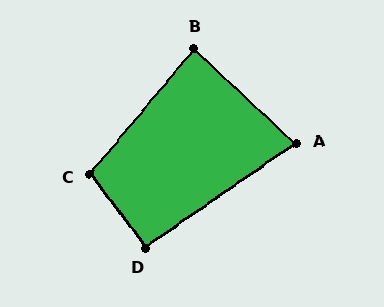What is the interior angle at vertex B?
Approximately 87 degrees (approximately right).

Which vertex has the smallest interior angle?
A, at approximately 78 degrees.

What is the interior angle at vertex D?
Approximately 93 degrees (approximately right).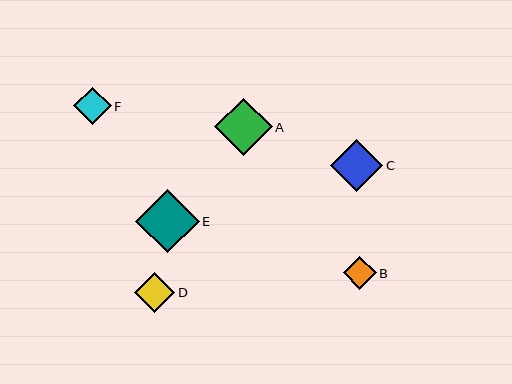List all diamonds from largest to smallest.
From largest to smallest: E, A, C, D, F, B.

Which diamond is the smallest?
Diamond B is the smallest with a size of approximately 33 pixels.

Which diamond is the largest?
Diamond E is the largest with a size of approximately 63 pixels.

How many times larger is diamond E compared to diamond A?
Diamond E is approximately 1.1 times the size of diamond A.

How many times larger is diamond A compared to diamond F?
Diamond A is approximately 1.5 times the size of diamond F.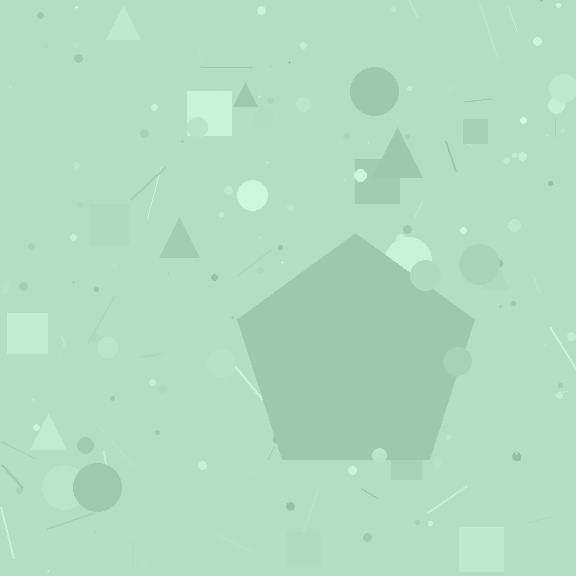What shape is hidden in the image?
A pentagon is hidden in the image.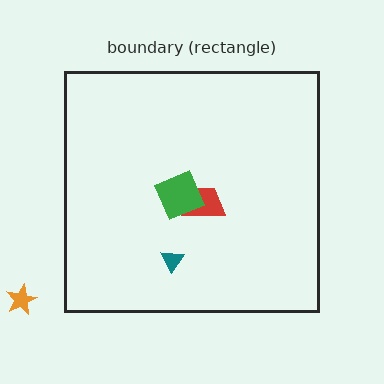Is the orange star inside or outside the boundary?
Outside.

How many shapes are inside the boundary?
3 inside, 1 outside.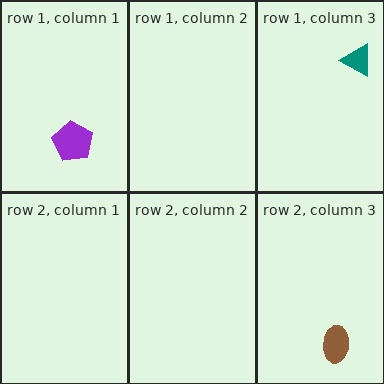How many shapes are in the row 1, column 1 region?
1.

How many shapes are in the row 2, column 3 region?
1.